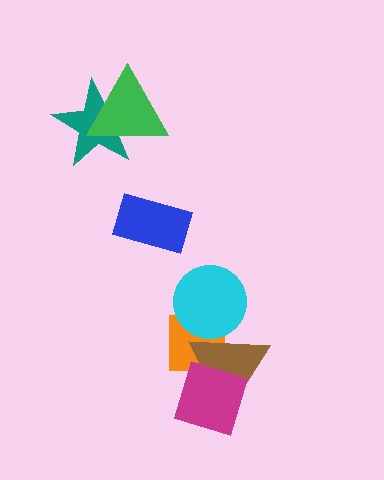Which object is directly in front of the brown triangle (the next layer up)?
The cyan circle is directly in front of the brown triangle.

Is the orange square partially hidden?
Yes, it is partially covered by another shape.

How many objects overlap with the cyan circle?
2 objects overlap with the cyan circle.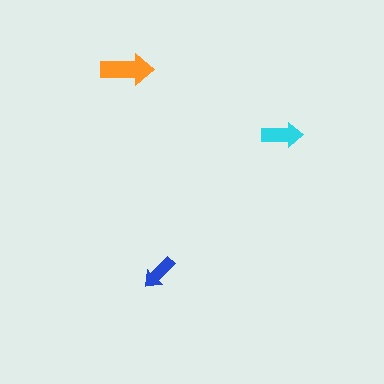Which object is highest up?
The orange arrow is topmost.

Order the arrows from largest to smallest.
the orange one, the cyan one, the blue one.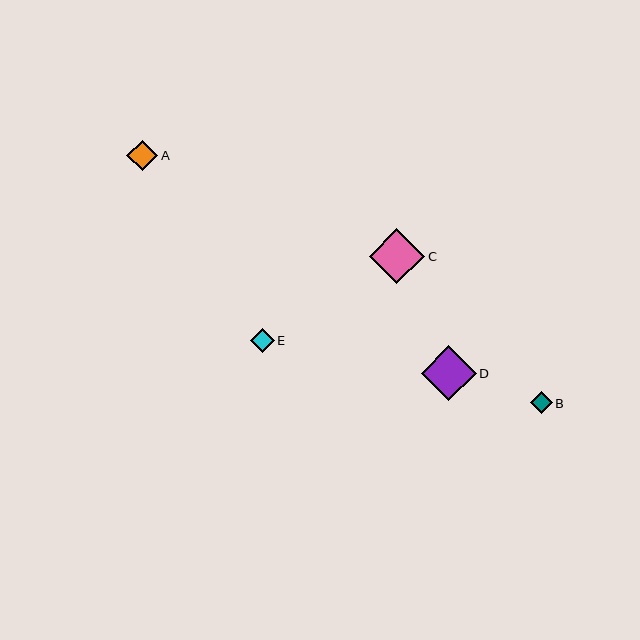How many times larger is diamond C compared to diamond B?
Diamond C is approximately 2.6 times the size of diamond B.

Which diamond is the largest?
Diamond C is the largest with a size of approximately 55 pixels.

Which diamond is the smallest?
Diamond B is the smallest with a size of approximately 22 pixels.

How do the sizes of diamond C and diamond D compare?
Diamond C and diamond D are approximately the same size.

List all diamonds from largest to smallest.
From largest to smallest: C, D, A, E, B.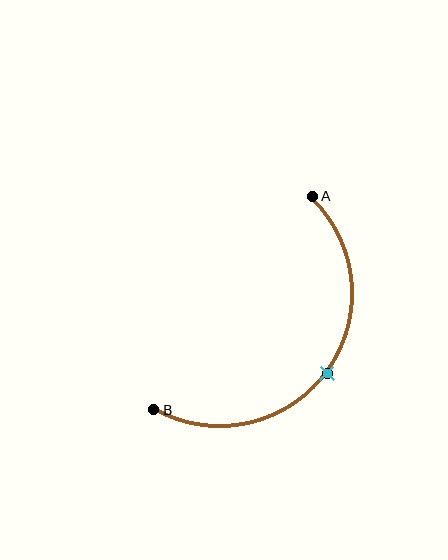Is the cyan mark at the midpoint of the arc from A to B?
Yes. The cyan mark lies on the arc at equal arc-length from both A and B — it is the arc midpoint.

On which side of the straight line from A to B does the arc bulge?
The arc bulges below and to the right of the straight line connecting A and B.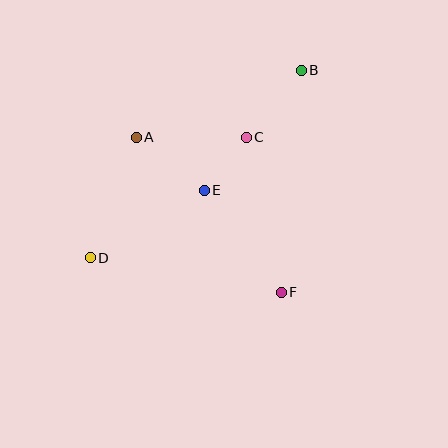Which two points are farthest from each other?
Points B and D are farthest from each other.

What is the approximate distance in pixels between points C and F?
The distance between C and F is approximately 159 pixels.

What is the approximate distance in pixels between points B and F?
The distance between B and F is approximately 223 pixels.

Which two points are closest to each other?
Points C and E are closest to each other.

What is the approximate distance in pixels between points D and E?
The distance between D and E is approximately 133 pixels.